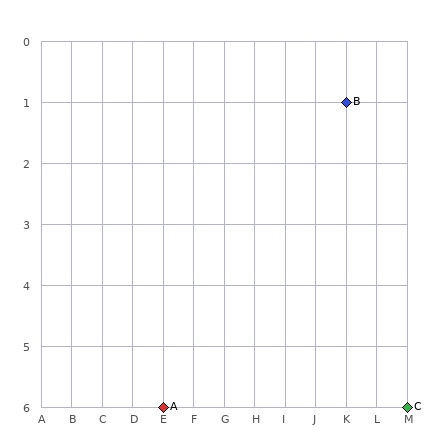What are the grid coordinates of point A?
Point A is at grid coordinates (E, 6).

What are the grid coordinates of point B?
Point B is at grid coordinates (K, 1).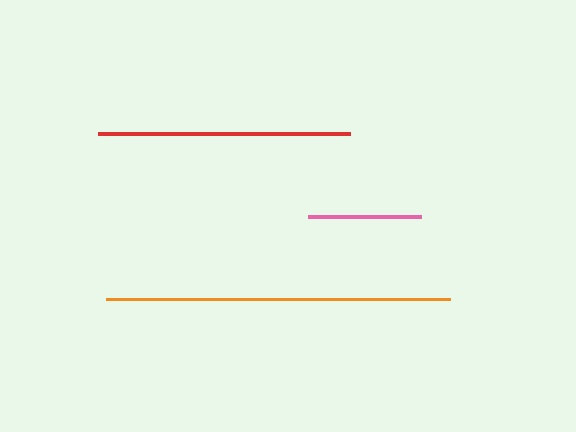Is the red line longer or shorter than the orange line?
The orange line is longer than the red line.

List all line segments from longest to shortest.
From longest to shortest: orange, red, pink.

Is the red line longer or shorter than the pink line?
The red line is longer than the pink line.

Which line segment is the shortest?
The pink line is the shortest at approximately 114 pixels.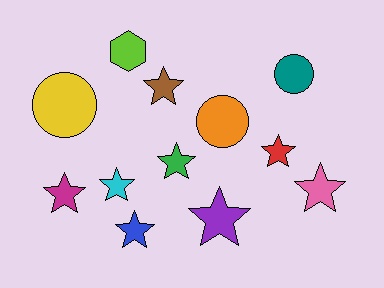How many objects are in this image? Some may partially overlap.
There are 12 objects.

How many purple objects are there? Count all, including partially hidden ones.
There is 1 purple object.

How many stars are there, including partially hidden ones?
There are 8 stars.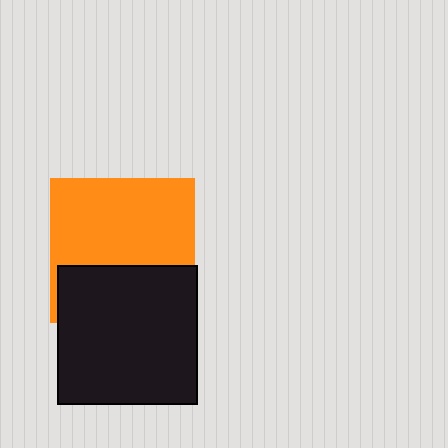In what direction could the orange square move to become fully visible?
The orange square could move up. That would shift it out from behind the black square entirely.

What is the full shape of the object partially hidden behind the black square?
The partially hidden object is an orange square.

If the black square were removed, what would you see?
You would see the complete orange square.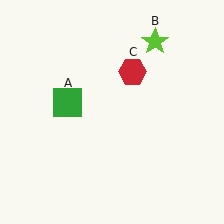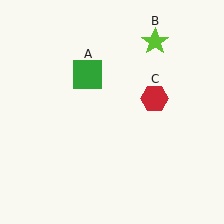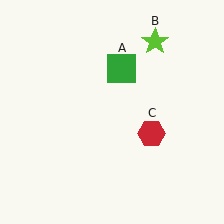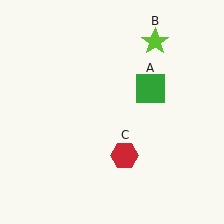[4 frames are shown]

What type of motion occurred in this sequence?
The green square (object A), red hexagon (object C) rotated clockwise around the center of the scene.